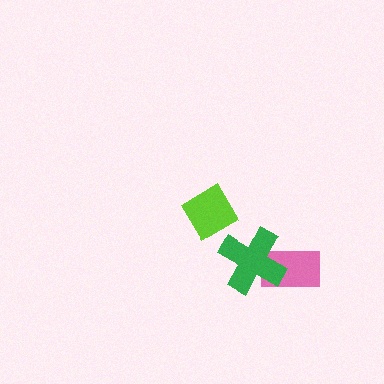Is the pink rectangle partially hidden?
Yes, it is partially covered by another shape.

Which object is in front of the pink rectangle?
The green cross is in front of the pink rectangle.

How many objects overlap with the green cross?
1 object overlaps with the green cross.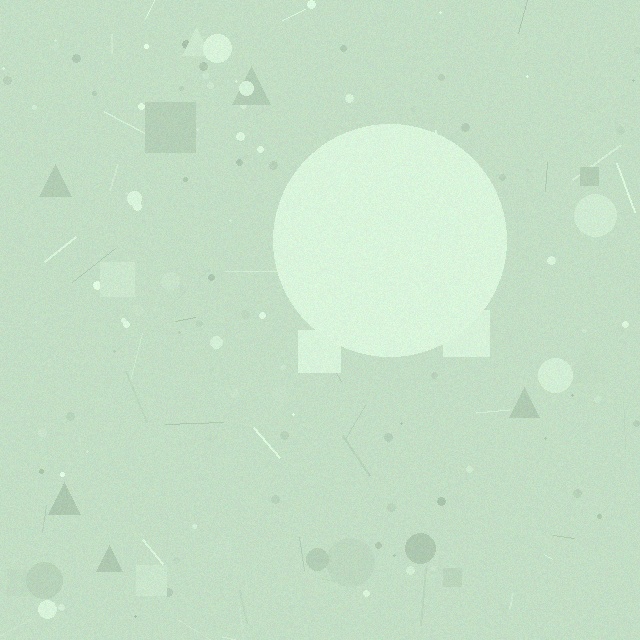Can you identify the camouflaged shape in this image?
The camouflaged shape is a circle.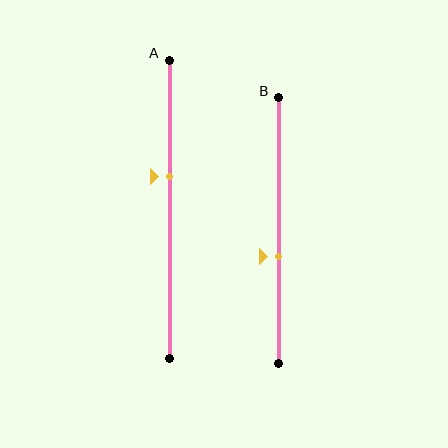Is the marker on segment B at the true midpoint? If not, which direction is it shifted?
No, the marker on segment B is shifted downward by about 10% of the segment length.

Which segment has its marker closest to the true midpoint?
Segment B has its marker closest to the true midpoint.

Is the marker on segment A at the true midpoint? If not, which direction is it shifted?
No, the marker on segment A is shifted upward by about 11% of the segment length.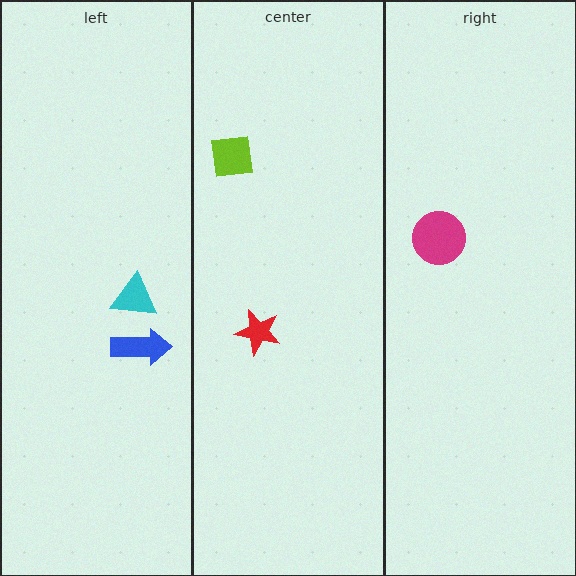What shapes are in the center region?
The red star, the lime square.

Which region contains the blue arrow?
The left region.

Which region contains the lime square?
The center region.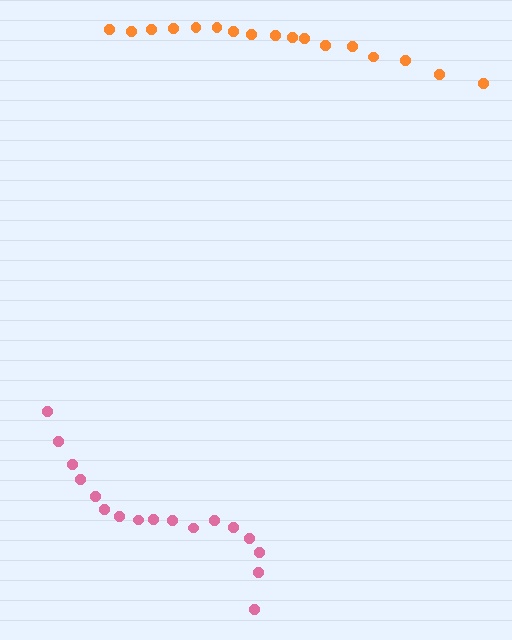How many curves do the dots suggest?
There are 2 distinct paths.